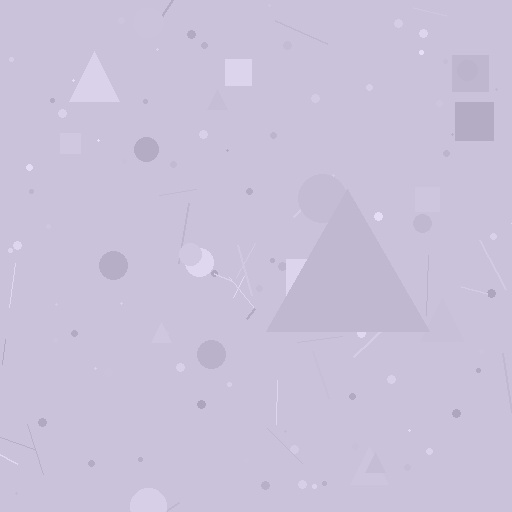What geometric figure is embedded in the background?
A triangle is embedded in the background.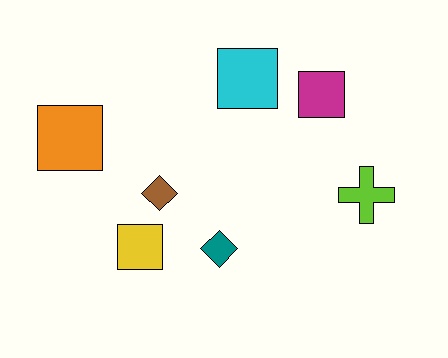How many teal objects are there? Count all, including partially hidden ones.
There is 1 teal object.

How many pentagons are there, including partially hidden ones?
There are no pentagons.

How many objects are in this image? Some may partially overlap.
There are 7 objects.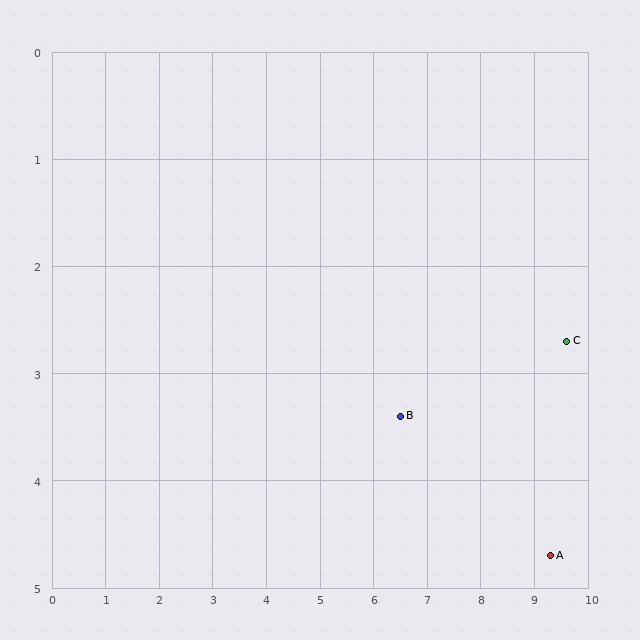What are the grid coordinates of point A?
Point A is at approximately (9.3, 4.7).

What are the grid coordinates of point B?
Point B is at approximately (6.5, 3.4).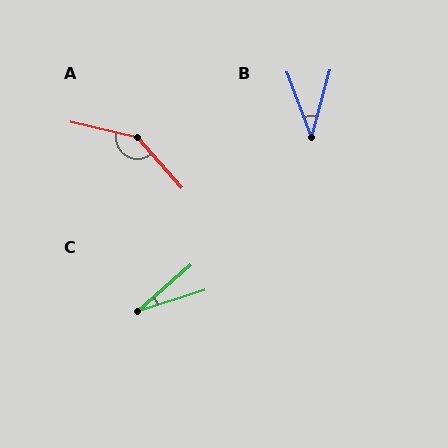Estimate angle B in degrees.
Approximately 36 degrees.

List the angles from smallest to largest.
C (23°), B (36°), A (144°).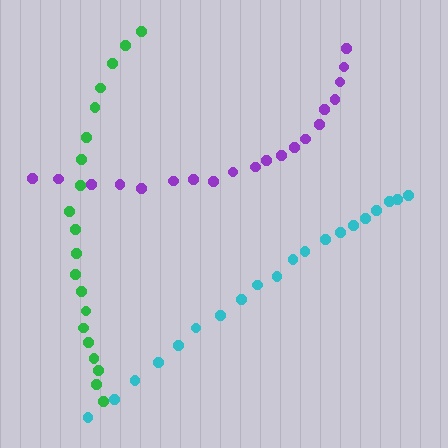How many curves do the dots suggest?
There are 3 distinct paths.